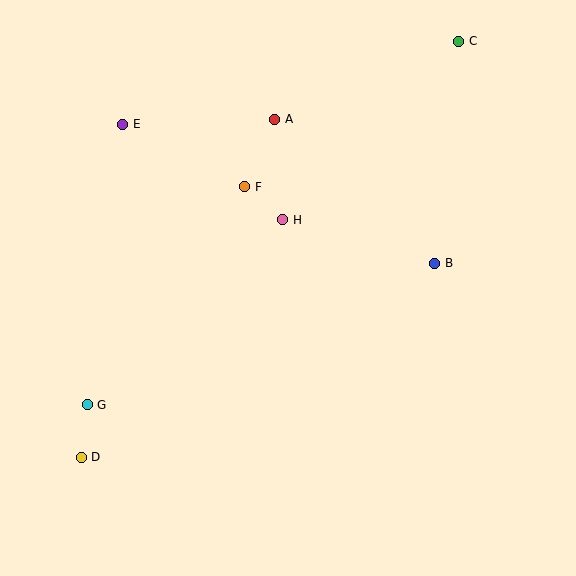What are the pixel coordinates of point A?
Point A is at (275, 119).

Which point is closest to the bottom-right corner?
Point B is closest to the bottom-right corner.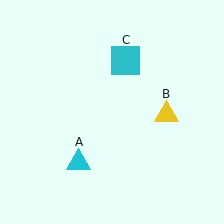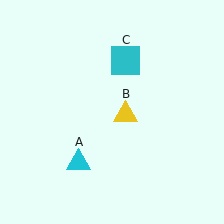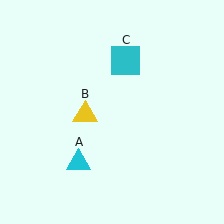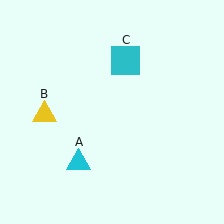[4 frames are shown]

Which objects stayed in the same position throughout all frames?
Cyan triangle (object A) and cyan square (object C) remained stationary.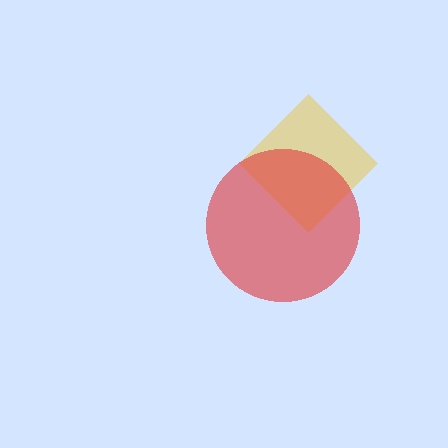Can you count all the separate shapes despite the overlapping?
Yes, there are 2 separate shapes.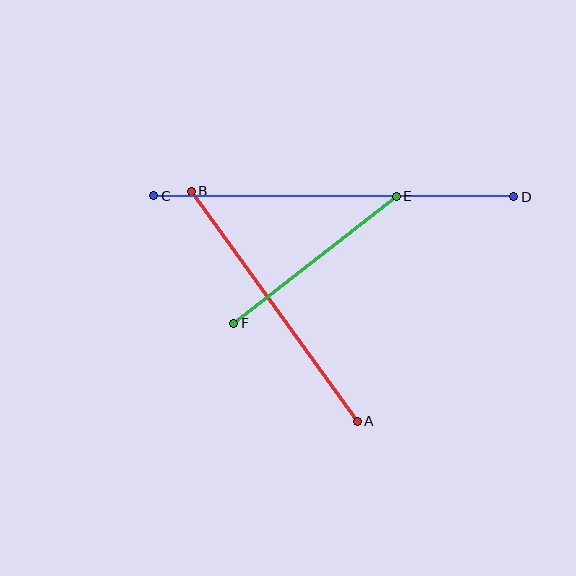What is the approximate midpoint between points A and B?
The midpoint is at approximately (274, 306) pixels.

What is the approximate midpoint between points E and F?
The midpoint is at approximately (315, 260) pixels.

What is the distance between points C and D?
The distance is approximately 360 pixels.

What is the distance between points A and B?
The distance is approximately 283 pixels.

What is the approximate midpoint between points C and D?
The midpoint is at approximately (334, 196) pixels.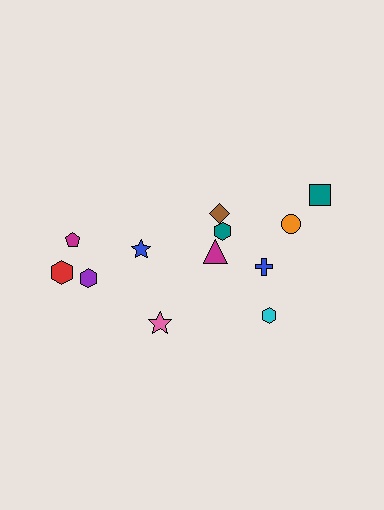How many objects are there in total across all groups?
There are 12 objects.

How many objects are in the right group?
There are 7 objects.